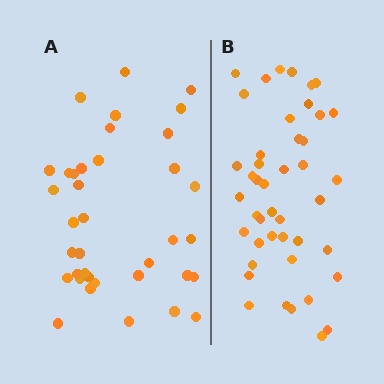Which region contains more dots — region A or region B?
Region B (the right region) has more dots.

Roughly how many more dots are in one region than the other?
Region B has roughly 8 or so more dots than region A.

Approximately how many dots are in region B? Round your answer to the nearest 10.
About 40 dots. (The exact count is 44, which rounds to 40.)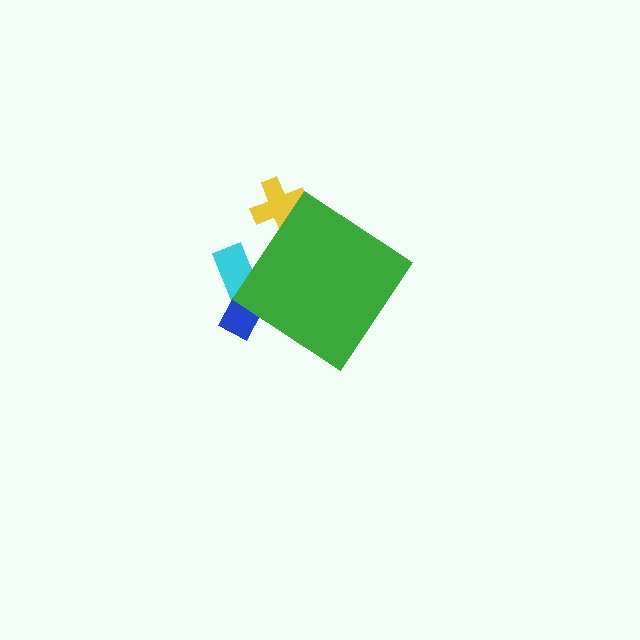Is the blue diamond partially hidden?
Yes, the blue diamond is partially hidden behind the green diamond.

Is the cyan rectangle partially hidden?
Yes, the cyan rectangle is partially hidden behind the green diamond.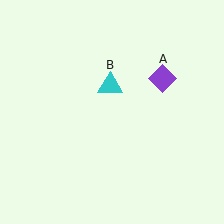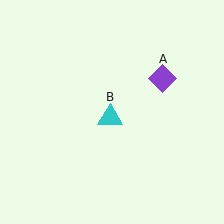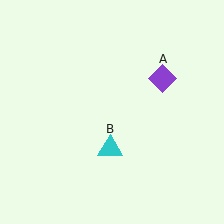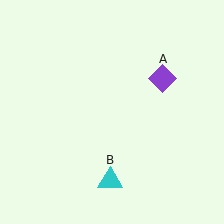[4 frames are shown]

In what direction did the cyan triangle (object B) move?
The cyan triangle (object B) moved down.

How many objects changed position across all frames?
1 object changed position: cyan triangle (object B).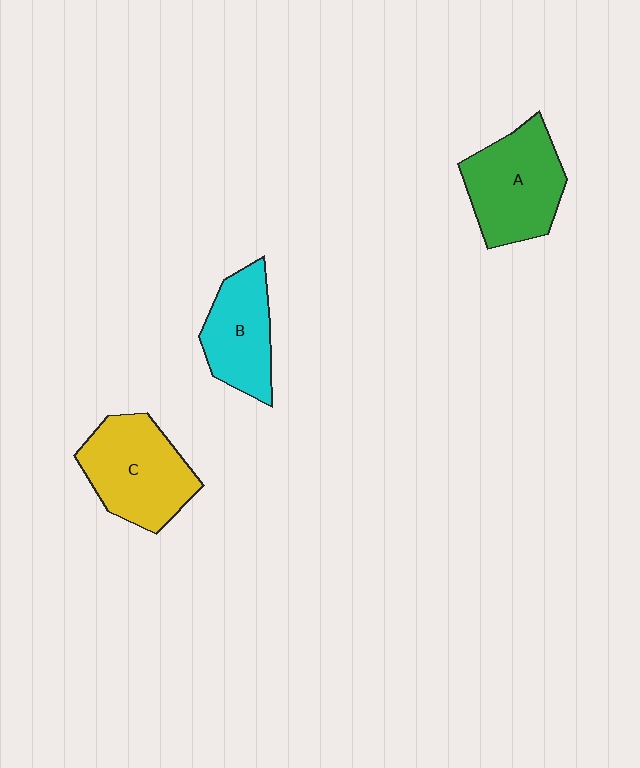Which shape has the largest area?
Shape C (yellow).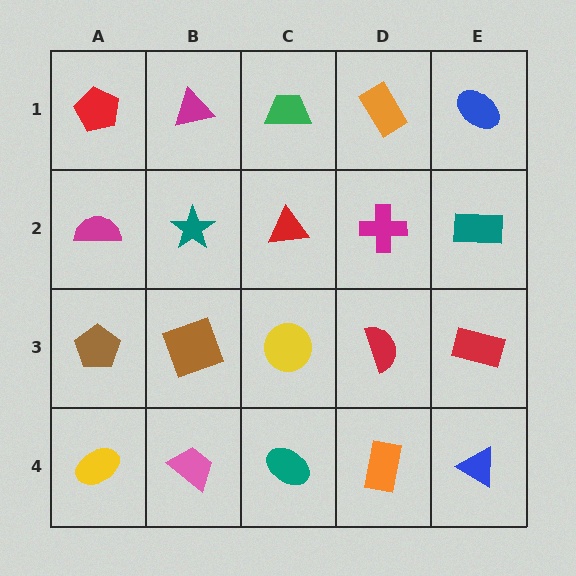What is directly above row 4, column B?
A brown square.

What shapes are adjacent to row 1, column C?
A red triangle (row 2, column C), a magenta triangle (row 1, column B), an orange rectangle (row 1, column D).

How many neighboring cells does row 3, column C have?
4.